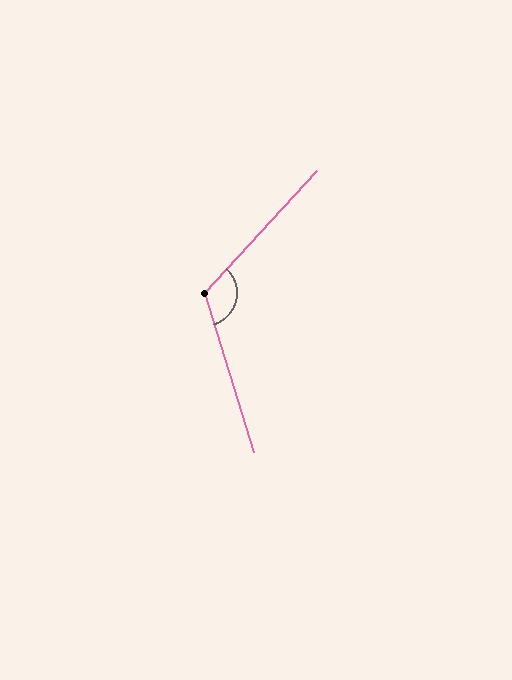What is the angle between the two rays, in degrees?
Approximately 120 degrees.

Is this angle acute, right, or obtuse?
It is obtuse.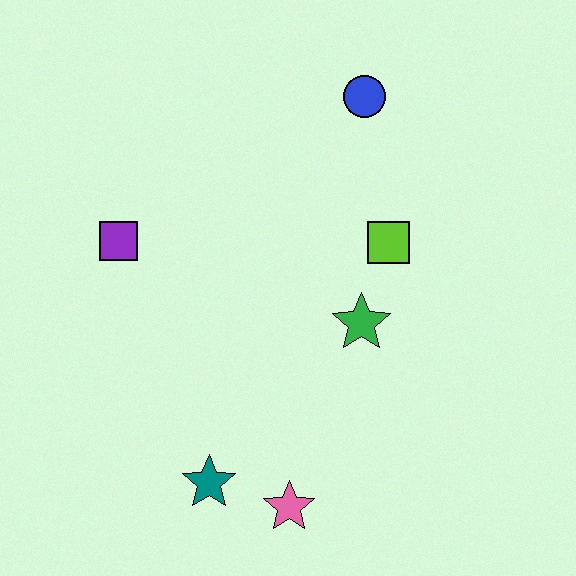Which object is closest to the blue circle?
The lime square is closest to the blue circle.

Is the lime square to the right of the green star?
Yes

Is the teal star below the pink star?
No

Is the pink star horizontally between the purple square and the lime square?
Yes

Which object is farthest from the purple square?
The pink star is farthest from the purple square.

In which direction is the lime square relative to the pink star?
The lime square is above the pink star.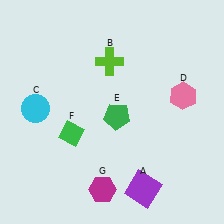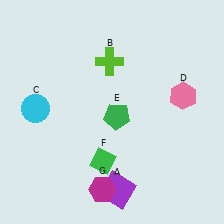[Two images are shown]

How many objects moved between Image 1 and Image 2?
2 objects moved between the two images.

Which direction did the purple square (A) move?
The purple square (A) moved left.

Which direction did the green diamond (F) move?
The green diamond (F) moved right.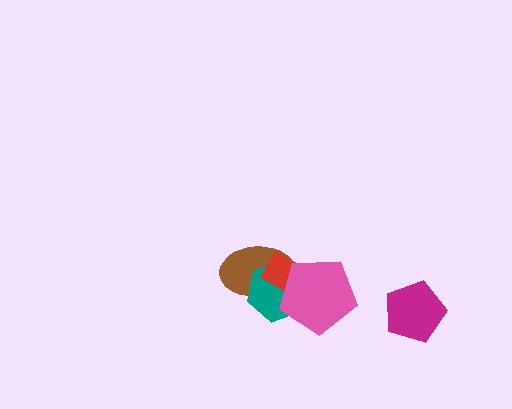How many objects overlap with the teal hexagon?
3 objects overlap with the teal hexagon.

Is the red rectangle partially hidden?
Yes, it is partially covered by another shape.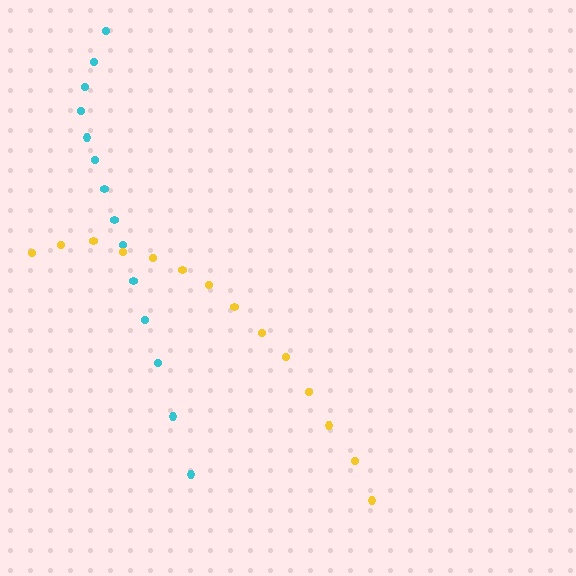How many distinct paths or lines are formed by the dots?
There are 2 distinct paths.